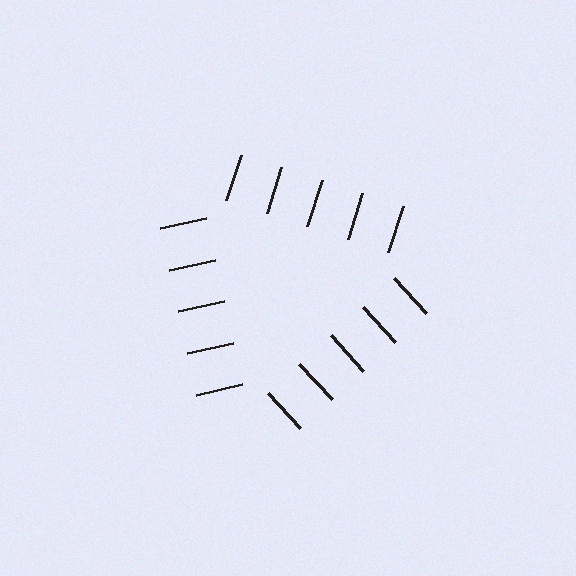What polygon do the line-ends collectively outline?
An illusory triangle — the line segments terminate on its edges but no continuous stroke is drawn.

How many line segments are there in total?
15 — 5 along each of the 3 edges.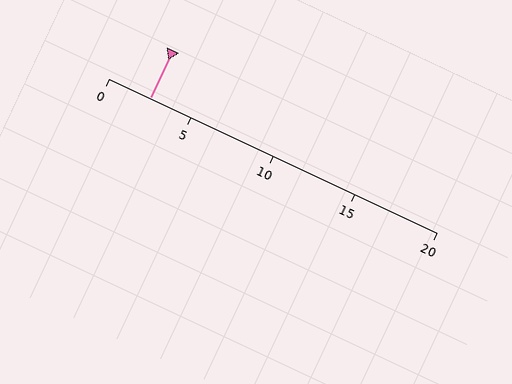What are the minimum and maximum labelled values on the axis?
The axis runs from 0 to 20.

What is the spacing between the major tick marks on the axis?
The major ticks are spaced 5 apart.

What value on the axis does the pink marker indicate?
The marker indicates approximately 2.5.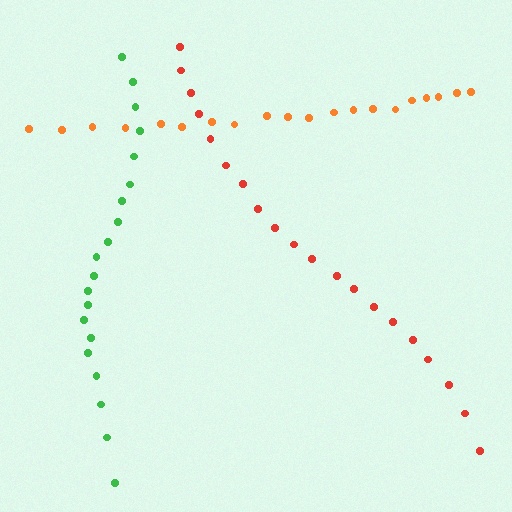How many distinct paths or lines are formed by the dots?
There are 3 distinct paths.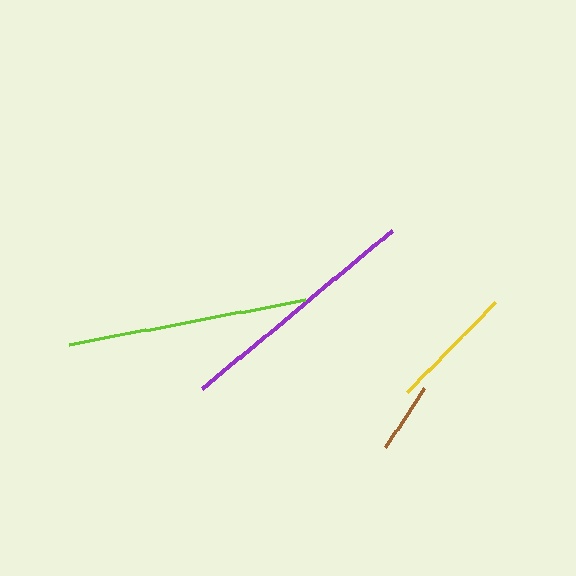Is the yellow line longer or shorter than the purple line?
The purple line is longer than the yellow line.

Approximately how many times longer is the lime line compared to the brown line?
The lime line is approximately 3.4 times the length of the brown line.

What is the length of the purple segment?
The purple segment is approximately 247 pixels long.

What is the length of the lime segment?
The lime segment is approximately 240 pixels long.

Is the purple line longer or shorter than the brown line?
The purple line is longer than the brown line.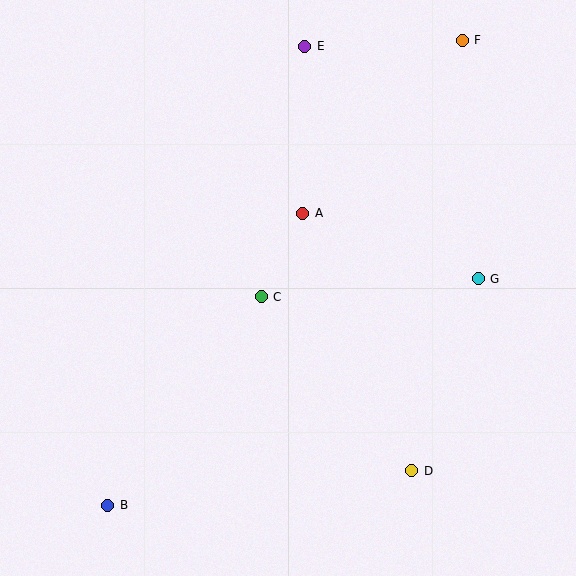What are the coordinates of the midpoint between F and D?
The midpoint between F and D is at (437, 256).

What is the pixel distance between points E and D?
The distance between E and D is 438 pixels.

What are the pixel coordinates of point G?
Point G is at (478, 279).